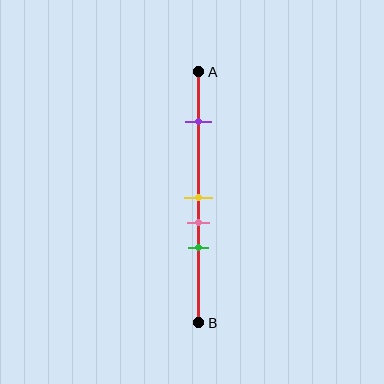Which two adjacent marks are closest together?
The yellow and pink marks are the closest adjacent pair.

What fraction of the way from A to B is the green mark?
The green mark is approximately 70% (0.7) of the way from A to B.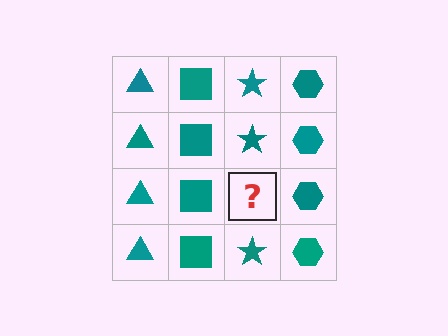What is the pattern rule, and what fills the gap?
The rule is that each column has a consistent shape. The gap should be filled with a teal star.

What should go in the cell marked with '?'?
The missing cell should contain a teal star.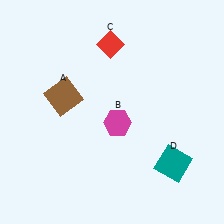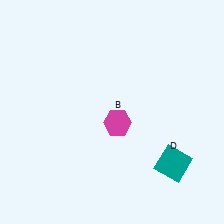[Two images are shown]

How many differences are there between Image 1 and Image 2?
There are 2 differences between the two images.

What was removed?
The red diamond (C), the brown square (A) were removed in Image 2.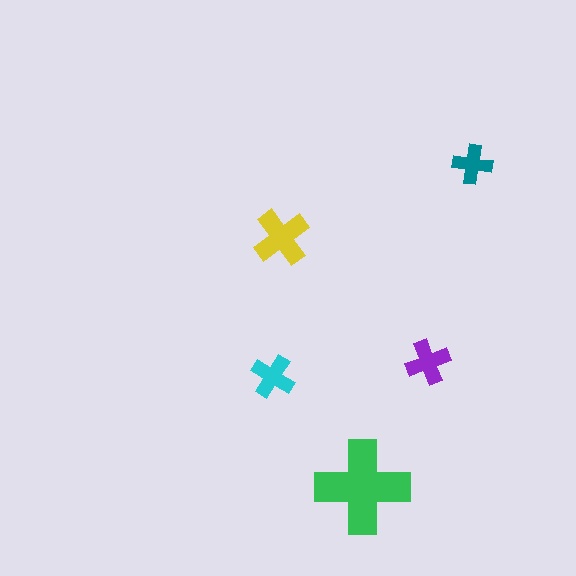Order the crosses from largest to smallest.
the green one, the yellow one, the purple one, the cyan one, the teal one.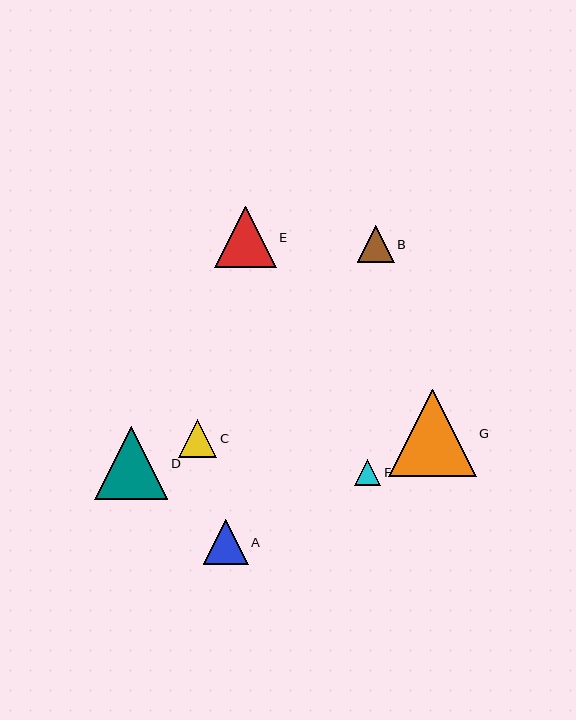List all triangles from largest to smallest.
From largest to smallest: G, D, E, A, C, B, F.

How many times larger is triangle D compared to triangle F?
Triangle D is approximately 2.7 times the size of triangle F.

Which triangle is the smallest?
Triangle F is the smallest with a size of approximately 27 pixels.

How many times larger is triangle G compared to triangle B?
Triangle G is approximately 2.4 times the size of triangle B.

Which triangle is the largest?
Triangle G is the largest with a size of approximately 88 pixels.